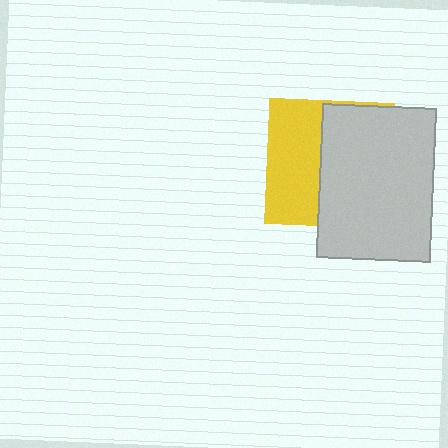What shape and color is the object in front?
The object in front is a light gray rectangle.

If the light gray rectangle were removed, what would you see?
You would see the complete yellow square.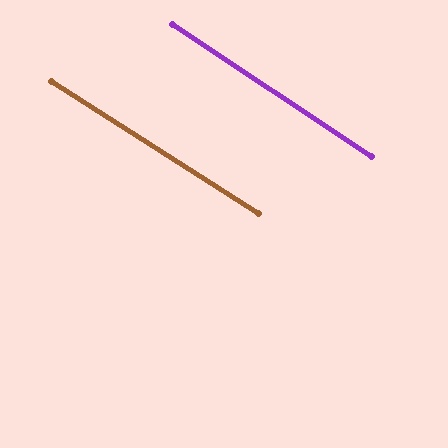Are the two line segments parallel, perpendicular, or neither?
Parallel — their directions differ by only 1.1°.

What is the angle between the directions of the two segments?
Approximately 1 degree.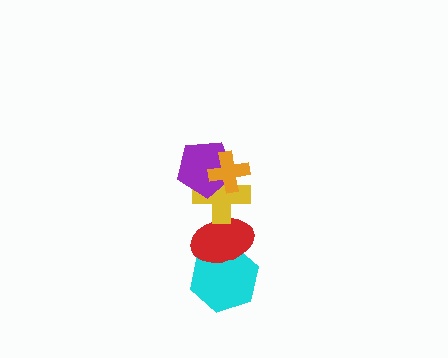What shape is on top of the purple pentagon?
The orange cross is on top of the purple pentagon.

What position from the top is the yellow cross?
The yellow cross is 3rd from the top.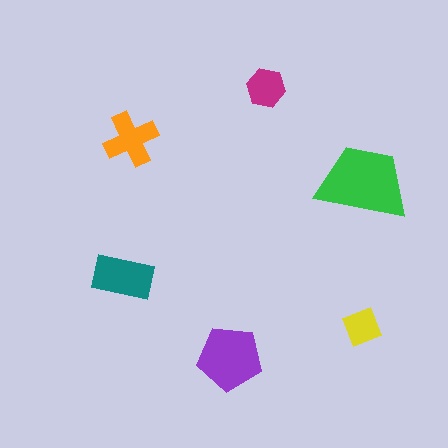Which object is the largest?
The green trapezoid.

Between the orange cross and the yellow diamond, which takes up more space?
The orange cross.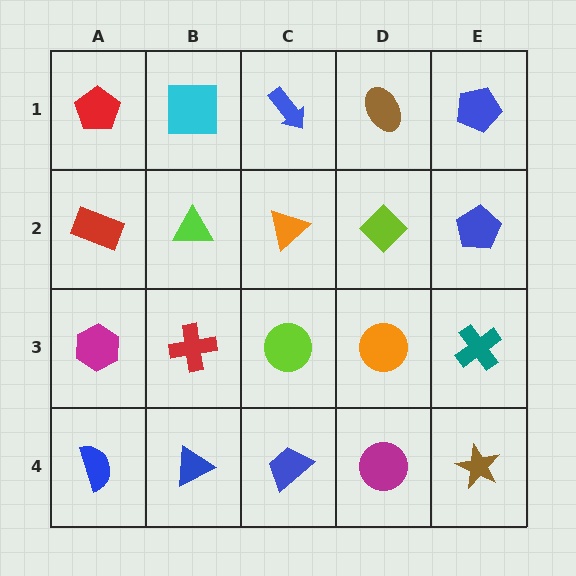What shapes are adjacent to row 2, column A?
A red pentagon (row 1, column A), a magenta hexagon (row 3, column A), a lime triangle (row 2, column B).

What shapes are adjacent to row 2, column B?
A cyan square (row 1, column B), a red cross (row 3, column B), a red rectangle (row 2, column A), an orange triangle (row 2, column C).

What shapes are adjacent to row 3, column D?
A lime diamond (row 2, column D), a magenta circle (row 4, column D), a lime circle (row 3, column C), a teal cross (row 3, column E).